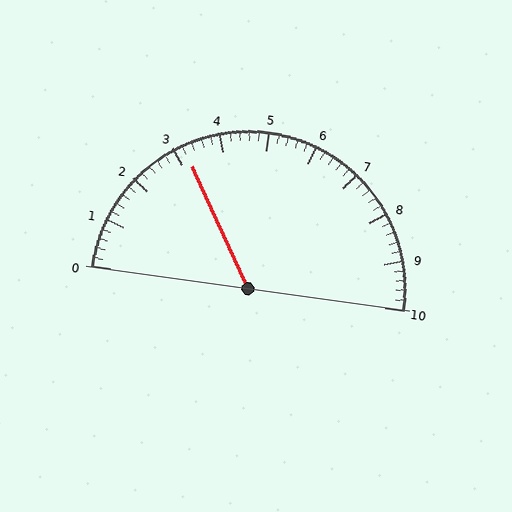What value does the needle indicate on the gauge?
The needle indicates approximately 3.2.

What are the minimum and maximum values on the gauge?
The gauge ranges from 0 to 10.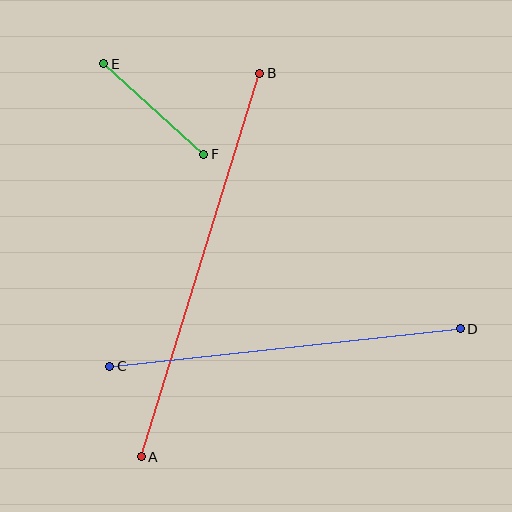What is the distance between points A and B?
The distance is approximately 402 pixels.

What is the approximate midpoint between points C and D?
The midpoint is at approximately (285, 348) pixels.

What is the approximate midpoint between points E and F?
The midpoint is at approximately (154, 109) pixels.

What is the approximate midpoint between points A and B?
The midpoint is at approximately (201, 265) pixels.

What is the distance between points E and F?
The distance is approximately 135 pixels.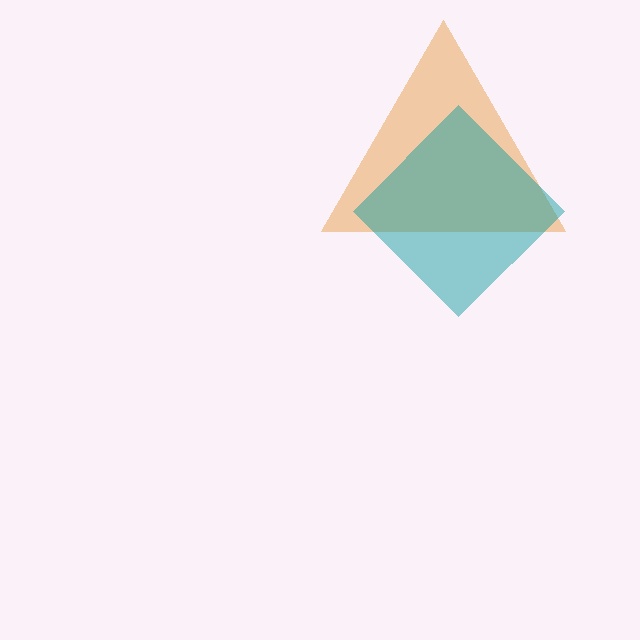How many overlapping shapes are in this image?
There are 2 overlapping shapes in the image.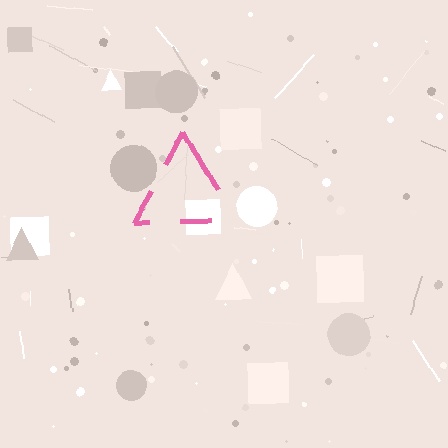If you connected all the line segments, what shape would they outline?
They would outline a triangle.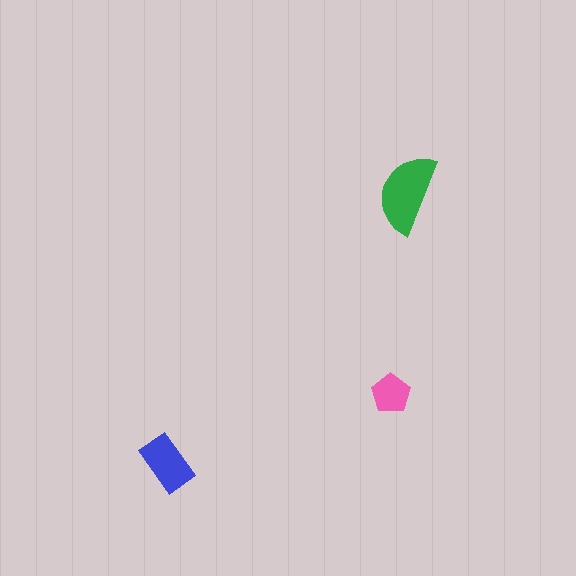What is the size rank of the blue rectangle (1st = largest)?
2nd.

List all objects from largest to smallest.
The green semicircle, the blue rectangle, the pink pentagon.